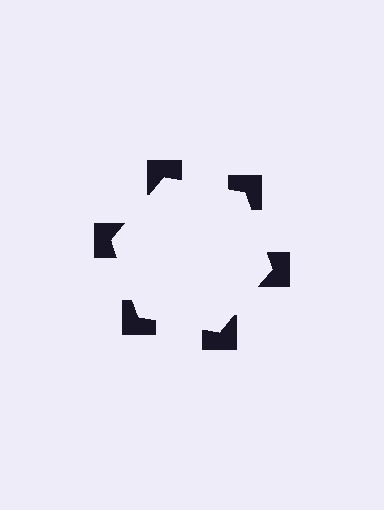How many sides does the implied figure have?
6 sides.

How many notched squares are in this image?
There are 6 — one at each vertex of the illusory hexagon.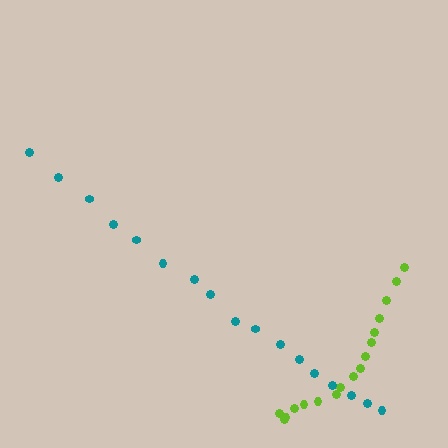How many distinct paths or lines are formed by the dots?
There are 2 distinct paths.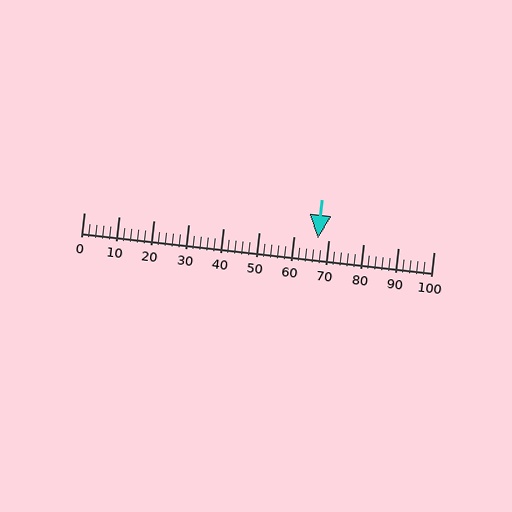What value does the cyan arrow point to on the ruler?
The cyan arrow points to approximately 67.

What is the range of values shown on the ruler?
The ruler shows values from 0 to 100.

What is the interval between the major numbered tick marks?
The major tick marks are spaced 10 units apart.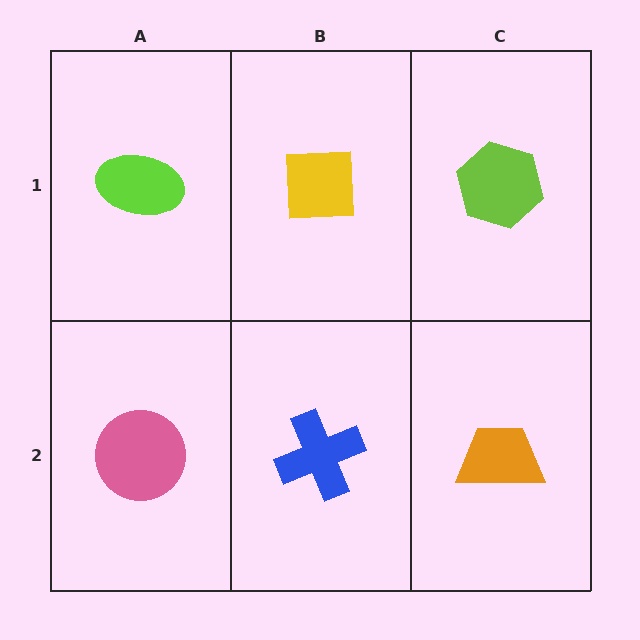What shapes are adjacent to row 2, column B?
A yellow square (row 1, column B), a pink circle (row 2, column A), an orange trapezoid (row 2, column C).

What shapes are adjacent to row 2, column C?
A lime hexagon (row 1, column C), a blue cross (row 2, column B).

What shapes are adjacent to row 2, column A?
A lime ellipse (row 1, column A), a blue cross (row 2, column B).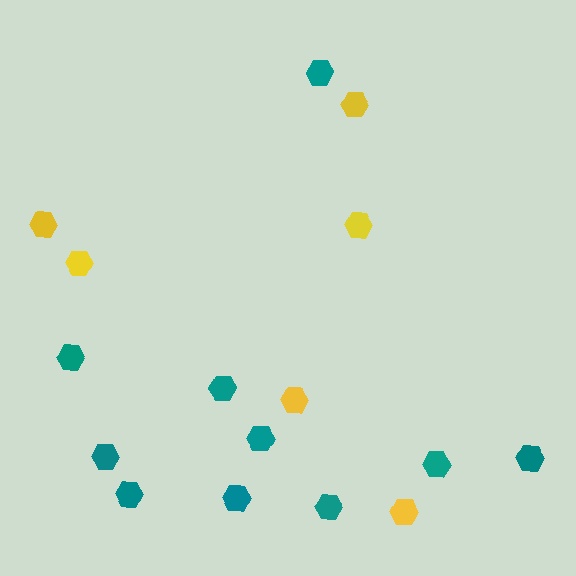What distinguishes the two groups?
There are 2 groups: one group of yellow hexagons (6) and one group of teal hexagons (10).